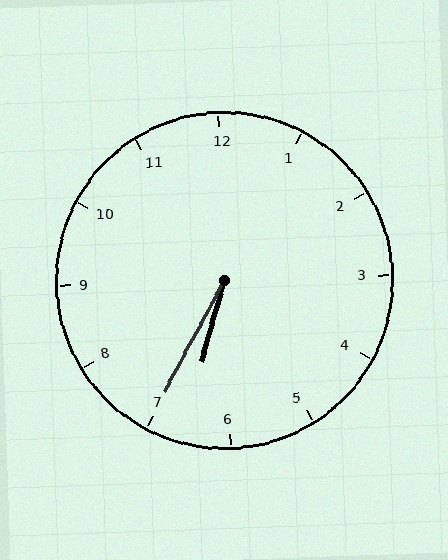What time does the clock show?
6:35.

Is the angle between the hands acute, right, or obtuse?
It is acute.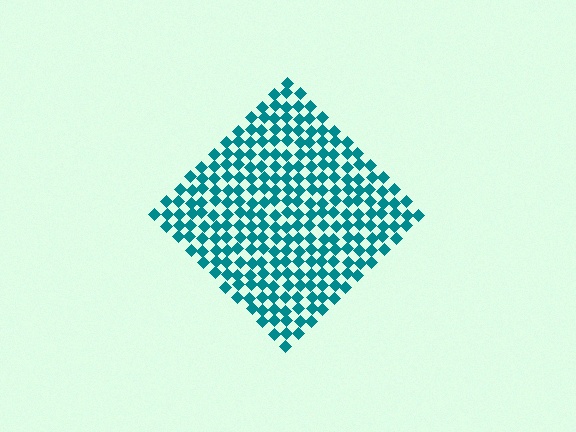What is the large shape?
The large shape is a diamond.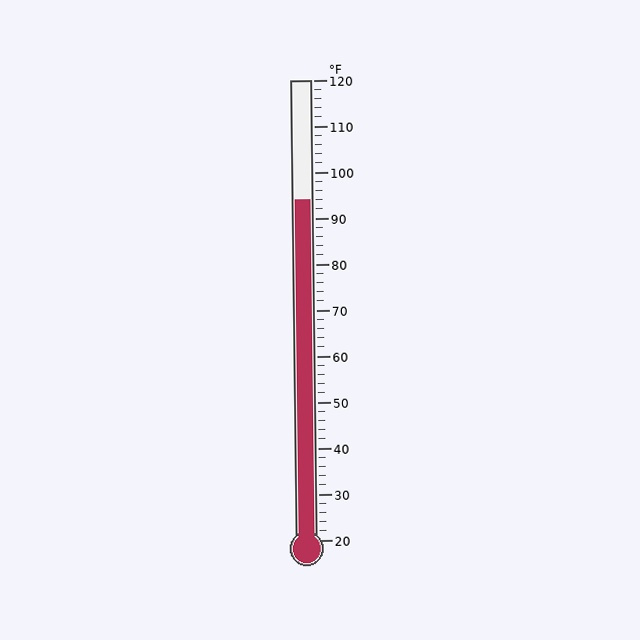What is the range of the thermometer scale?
The thermometer scale ranges from 20°F to 120°F.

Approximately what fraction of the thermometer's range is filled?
The thermometer is filled to approximately 75% of its range.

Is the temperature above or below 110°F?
The temperature is below 110°F.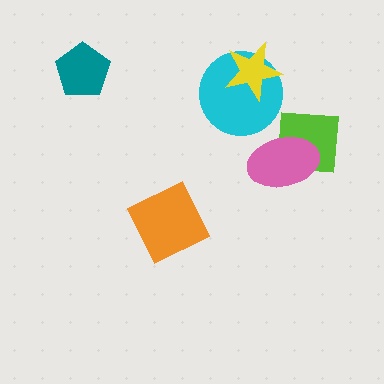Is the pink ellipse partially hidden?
No, no other shape covers it.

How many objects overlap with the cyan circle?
1 object overlaps with the cyan circle.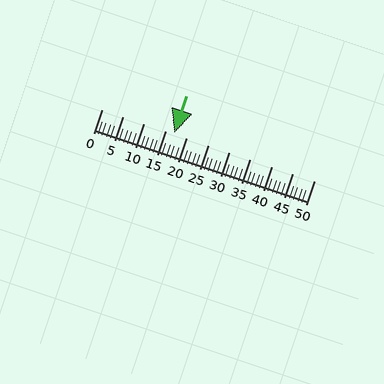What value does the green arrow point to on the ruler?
The green arrow points to approximately 17.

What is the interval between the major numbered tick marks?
The major tick marks are spaced 5 units apart.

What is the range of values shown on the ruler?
The ruler shows values from 0 to 50.